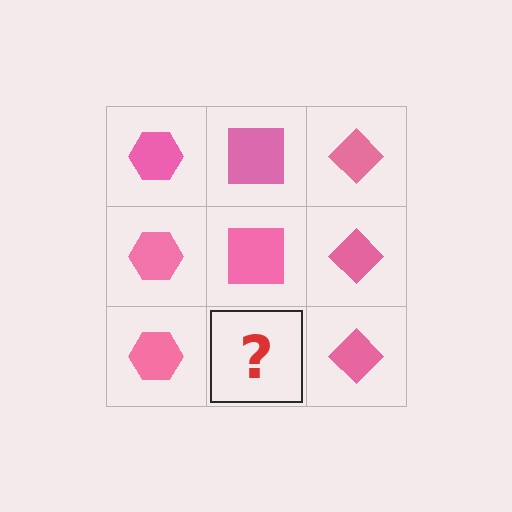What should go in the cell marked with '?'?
The missing cell should contain a pink square.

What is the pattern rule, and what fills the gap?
The rule is that each column has a consistent shape. The gap should be filled with a pink square.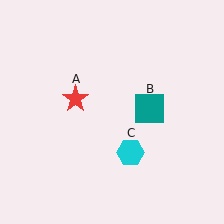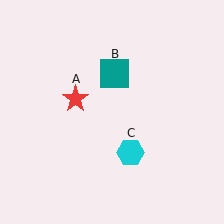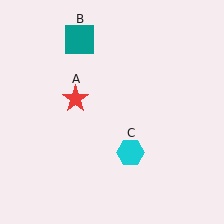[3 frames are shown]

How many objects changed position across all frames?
1 object changed position: teal square (object B).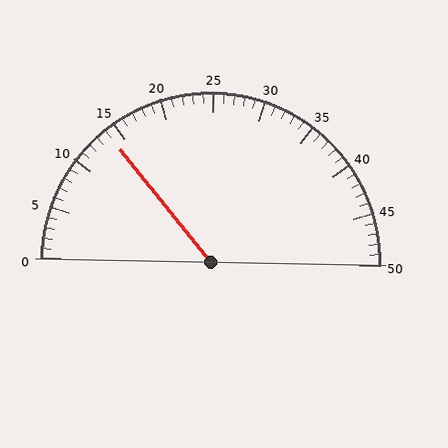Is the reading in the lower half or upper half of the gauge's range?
The reading is in the lower half of the range (0 to 50).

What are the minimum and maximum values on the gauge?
The gauge ranges from 0 to 50.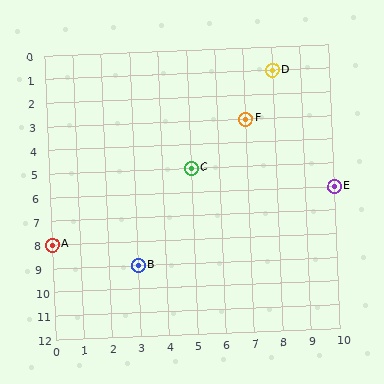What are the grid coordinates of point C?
Point C is at grid coordinates (5, 5).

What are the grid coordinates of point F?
Point F is at grid coordinates (7, 3).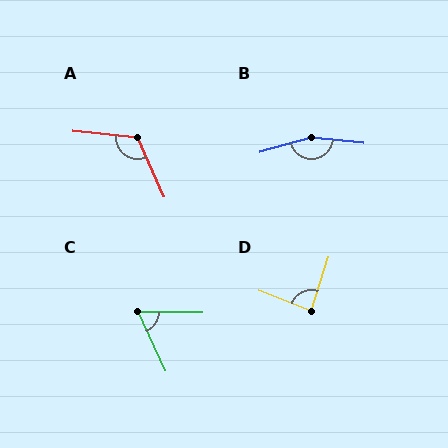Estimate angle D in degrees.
Approximately 86 degrees.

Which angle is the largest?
B, at approximately 159 degrees.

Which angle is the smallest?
C, at approximately 65 degrees.